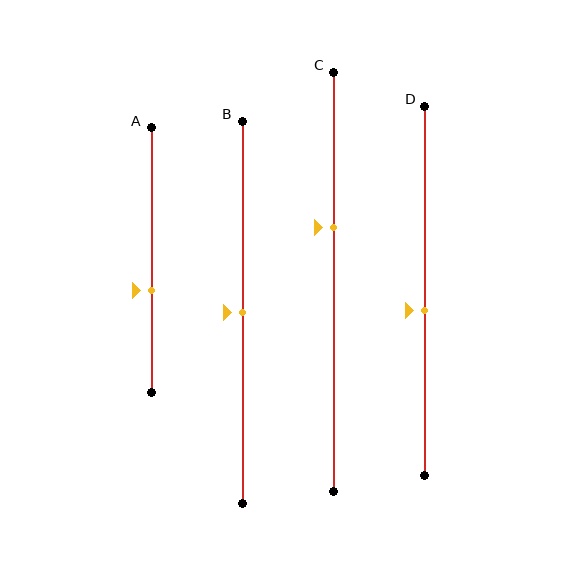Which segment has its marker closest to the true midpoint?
Segment B has its marker closest to the true midpoint.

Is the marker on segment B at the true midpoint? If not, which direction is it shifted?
Yes, the marker on segment B is at the true midpoint.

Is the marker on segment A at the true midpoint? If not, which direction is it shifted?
No, the marker on segment A is shifted downward by about 12% of the segment length.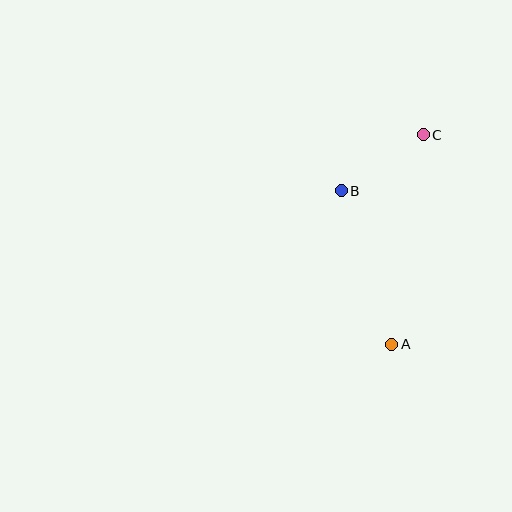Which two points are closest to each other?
Points B and C are closest to each other.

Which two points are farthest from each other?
Points A and C are farthest from each other.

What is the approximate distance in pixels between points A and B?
The distance between A and B is approximately 162 pixels.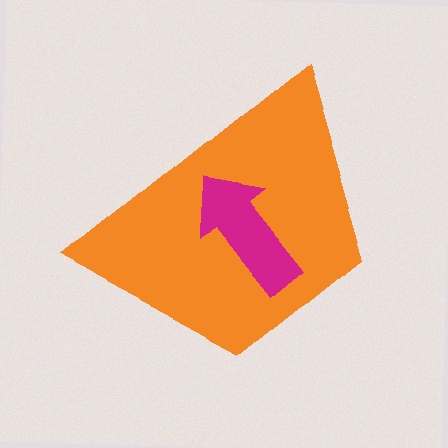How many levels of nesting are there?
2.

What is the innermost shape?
The magenta arrow.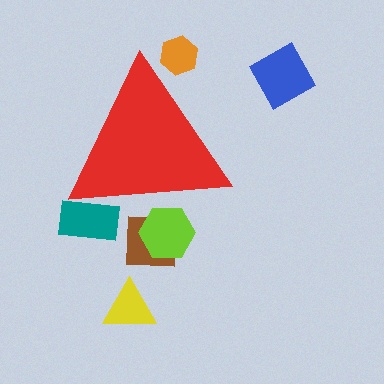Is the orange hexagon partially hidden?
Yes, the orange hexagon is partially hidden behind the red triangle.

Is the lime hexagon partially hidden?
Yes, the lime hexagon is partially hidden behind the red triangle.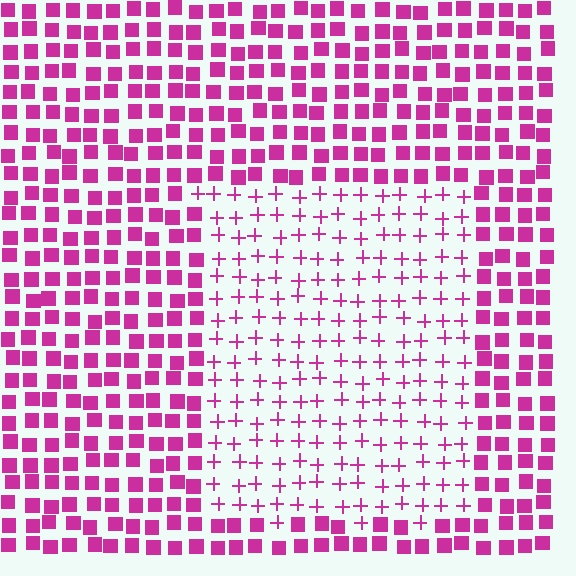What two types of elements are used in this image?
The image uses plus signs inside the rectangle region and squares outside it.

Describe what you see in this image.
The image is filled with small magenta elements arranged in a uniform grid. A rectangle-shaped region contains plus signs, while the surrounding area contains squares. The boundary is defined purely by the change in element shape.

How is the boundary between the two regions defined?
The boundary is defined by a change in element shape: plus signs inside vs. squares outside. All elements share the same color and spacing.